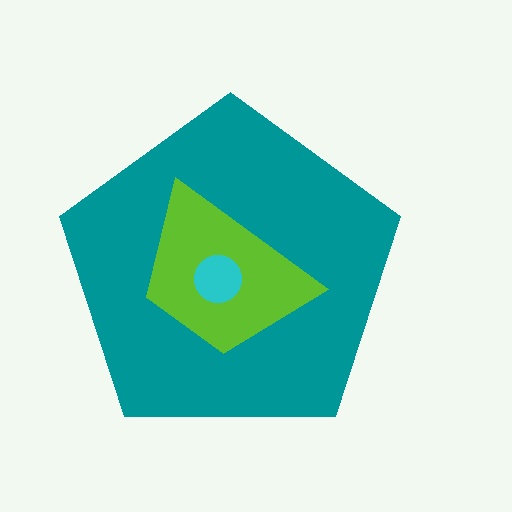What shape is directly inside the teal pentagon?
The lime trapezoid.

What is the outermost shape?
The teal pentagon.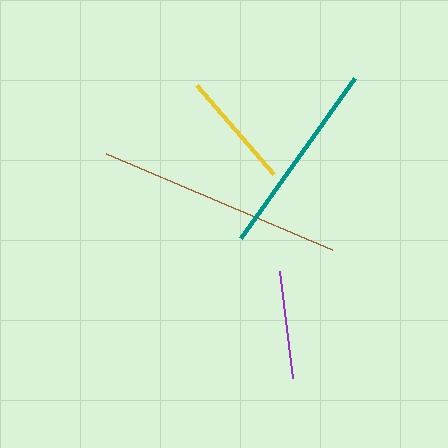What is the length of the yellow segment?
The yellow segment is approximately 118 pixels long.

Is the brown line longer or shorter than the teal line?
The brown line is longer than the teal line.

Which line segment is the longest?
The brown line is the longest at approximately 245 pixels.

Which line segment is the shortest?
The purple line is the shortest at approximately 108 pixels.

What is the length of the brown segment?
The brown segment is approximately 245 pixels long.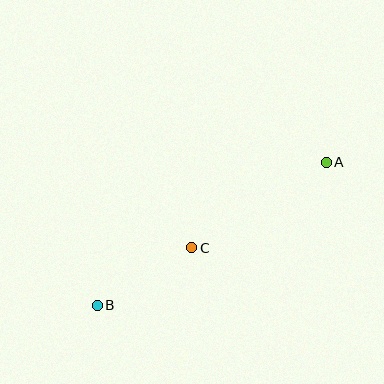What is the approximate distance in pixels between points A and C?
The distance between A and C is approximately 160 pixels.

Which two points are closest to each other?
Points B and C are closest to each other.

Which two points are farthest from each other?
Points A and B are farthest from each other.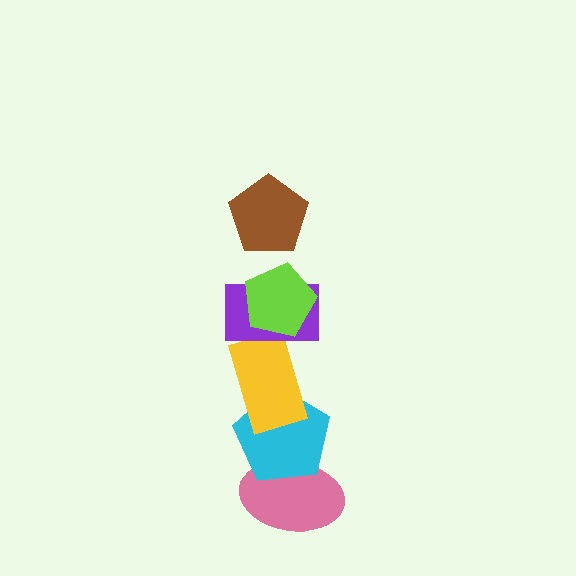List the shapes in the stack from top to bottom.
From top to bottom: the brown pentagon, the lime pentagon, the purple rectangle, the yellow rectangle, the cyan pentagon, the pink ellipse.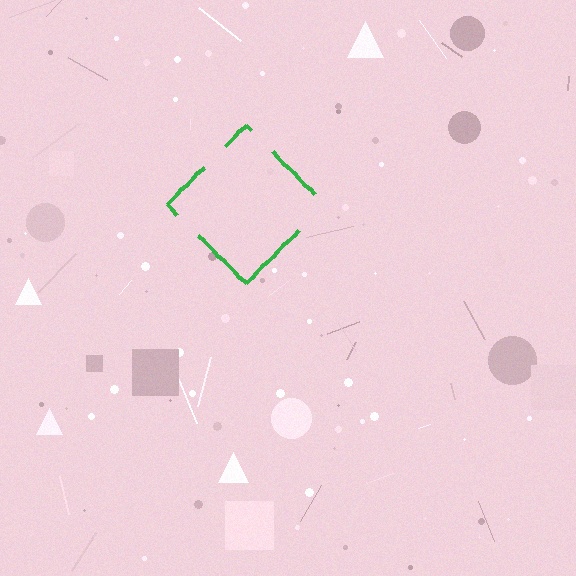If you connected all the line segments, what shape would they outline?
They would outline a diamond.